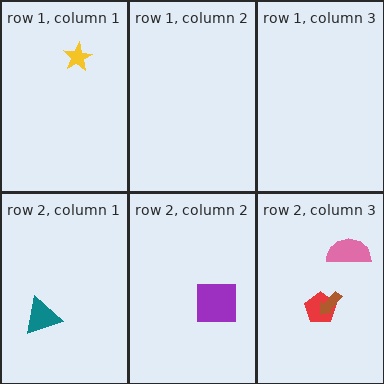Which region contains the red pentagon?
The row 2, column 3 region.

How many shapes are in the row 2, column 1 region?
1.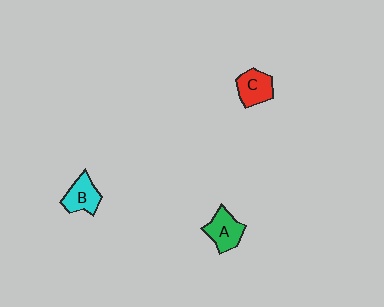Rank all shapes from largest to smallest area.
From largest to smallest: A (green), C (red), B (cyan).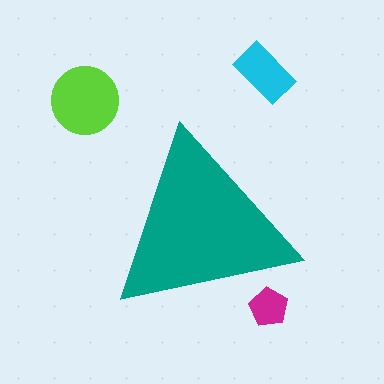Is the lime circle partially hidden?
No, the lime circle is fully visible.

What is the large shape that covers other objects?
A teal triangle.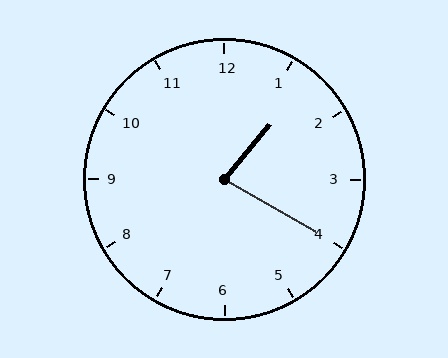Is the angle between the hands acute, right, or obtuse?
It is acute.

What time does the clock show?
1:20.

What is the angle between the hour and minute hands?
Approximately 80 degrees.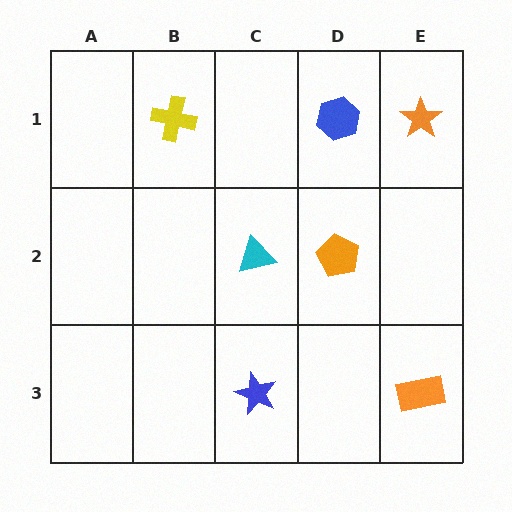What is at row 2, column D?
An orange pentagon.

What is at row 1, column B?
A yellow cross.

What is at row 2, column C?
A cyan triangle.